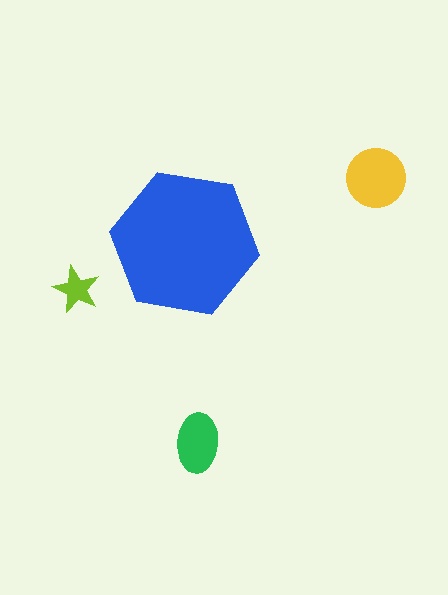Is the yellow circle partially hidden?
No, the yellow circle is fully visible.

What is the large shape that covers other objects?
A blue hexagon.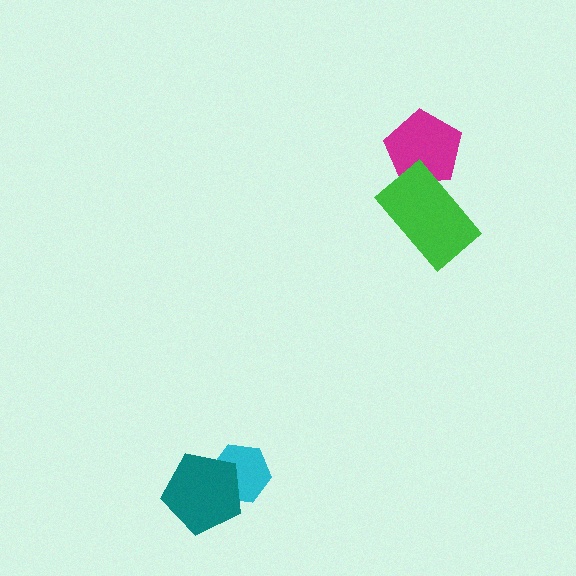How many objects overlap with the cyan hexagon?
1 object overlaps with the cyan hexagon.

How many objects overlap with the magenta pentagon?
1 object overlaps with the magenta pentagon.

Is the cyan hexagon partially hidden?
Yes, it is partially covered by another shape.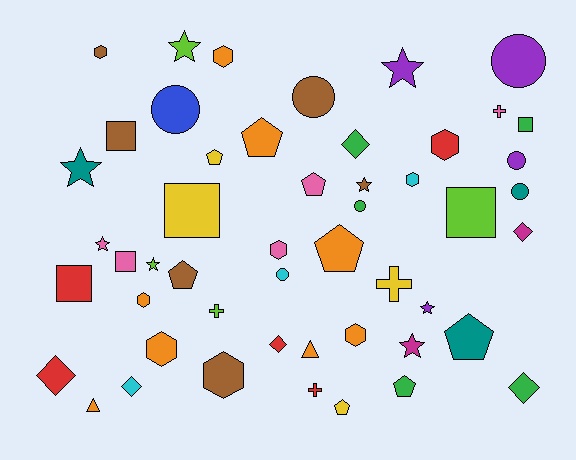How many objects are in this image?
There are 50 objects.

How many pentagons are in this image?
There are 8 pentagons.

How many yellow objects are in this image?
There are 4 yellow objects.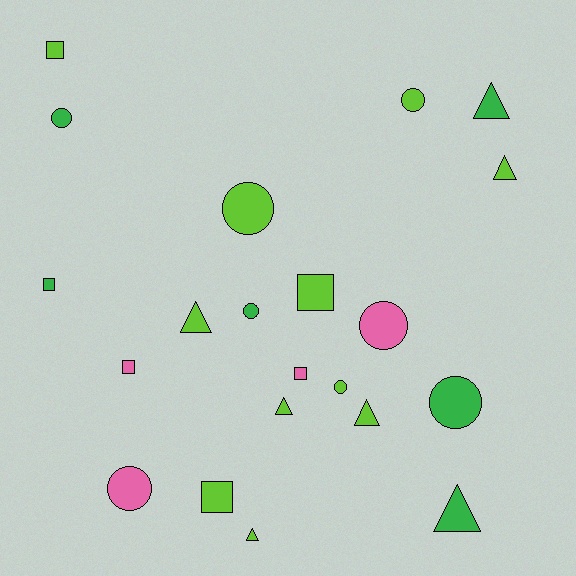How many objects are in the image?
There are 21 objects.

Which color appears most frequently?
Lime, with 11 objects.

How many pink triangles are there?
There are no pink triangles.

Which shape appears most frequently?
Circle, with 8 objects.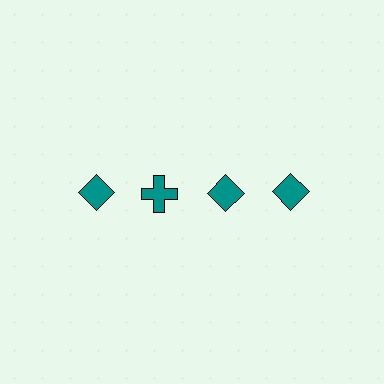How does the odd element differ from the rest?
It has a different shape: cross instead of diamond.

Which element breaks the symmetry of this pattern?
The teal cross in the top row, second from left column breaks the symmetry. All other shapes are teal diamonds.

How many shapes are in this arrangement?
There are 4 shapes arranged in a grid pattern.